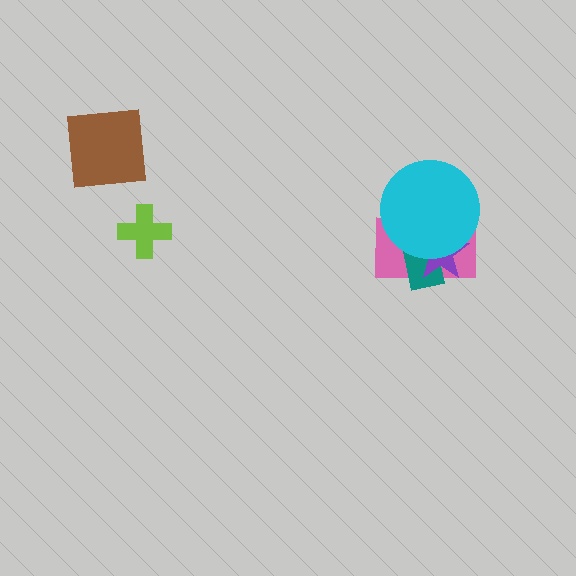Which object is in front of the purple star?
The cyan circle is in front of the purple star.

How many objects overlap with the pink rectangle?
3 objects overlap with the pink rectangle.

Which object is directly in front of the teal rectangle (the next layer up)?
The purple star is directly in front of the teal rectangle.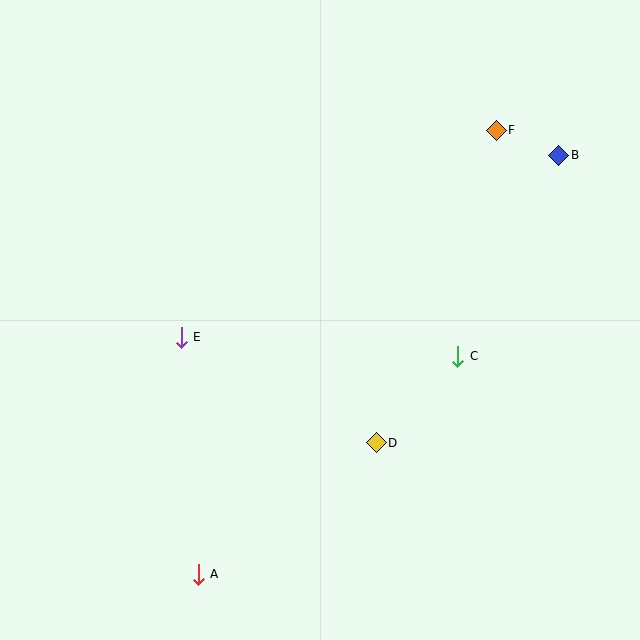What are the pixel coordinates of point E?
Point E is at (181, 337).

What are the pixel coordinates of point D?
Point D is at (376, 443).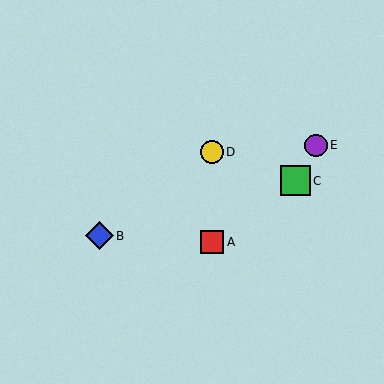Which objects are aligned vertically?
Objects A, D are aligned vertically.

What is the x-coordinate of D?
Object D is at x≈212.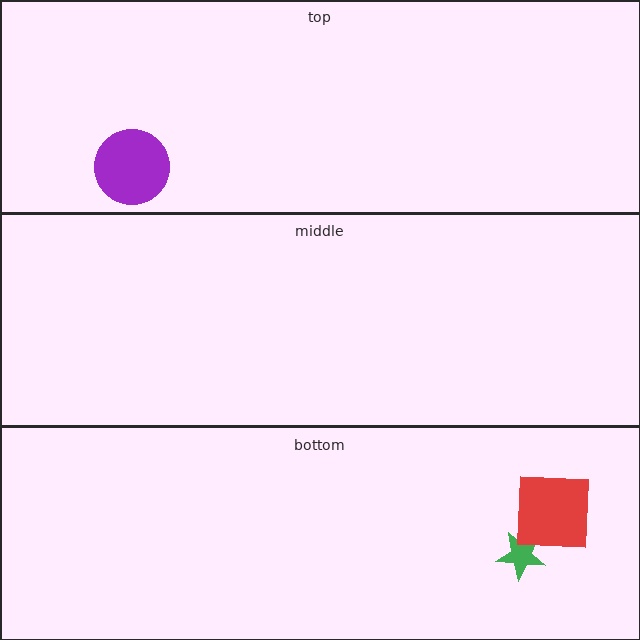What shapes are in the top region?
The purple circle.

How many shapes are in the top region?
1.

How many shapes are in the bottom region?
2.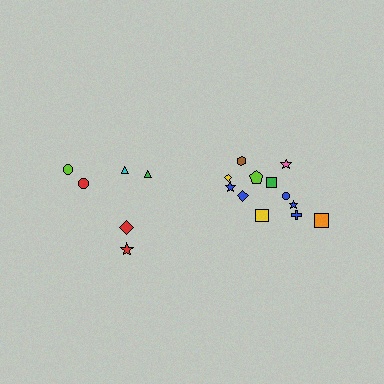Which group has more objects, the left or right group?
The right group.